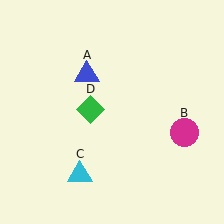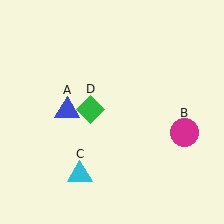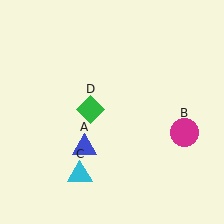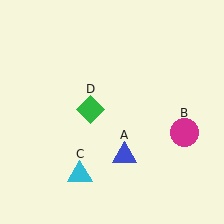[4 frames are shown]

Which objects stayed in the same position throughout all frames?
Magenta circle (object B) and cyan triangle (object C) and green diamond (object D) remained stationary.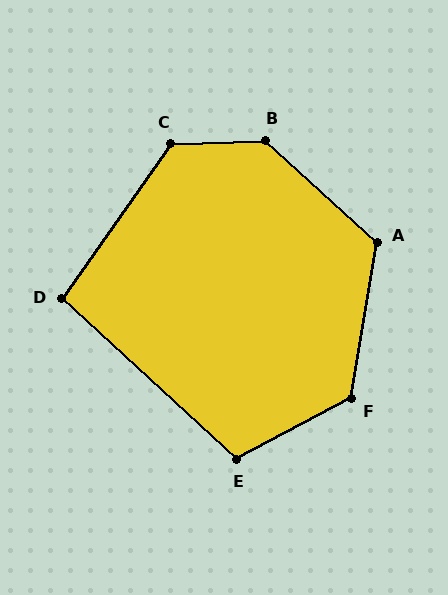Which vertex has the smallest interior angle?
D, at approximately 97 degrees.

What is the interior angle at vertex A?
Approximately 123 degrees (obtuse).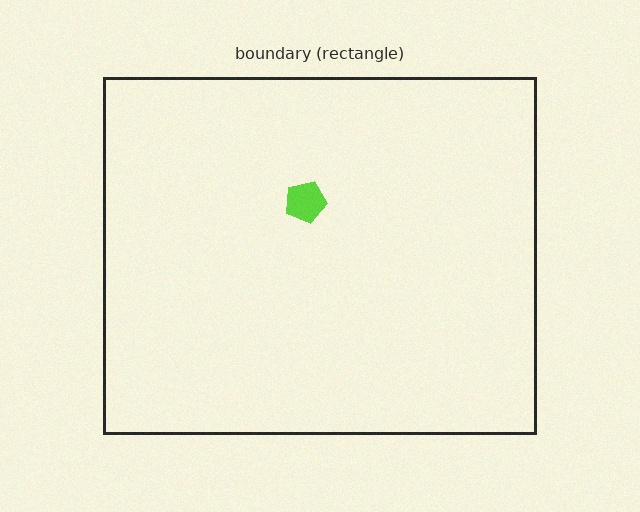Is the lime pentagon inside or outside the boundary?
Inside.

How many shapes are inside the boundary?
1 inside, 0 outside.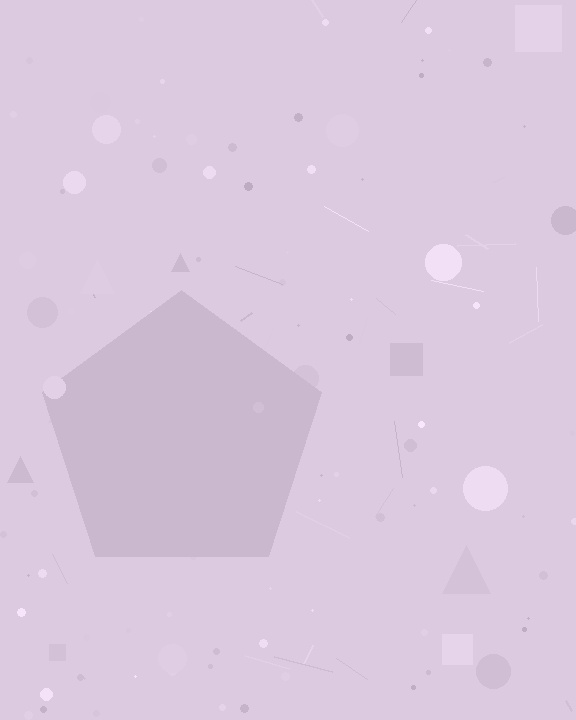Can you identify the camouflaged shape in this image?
The camouflaged shape is a pentagon.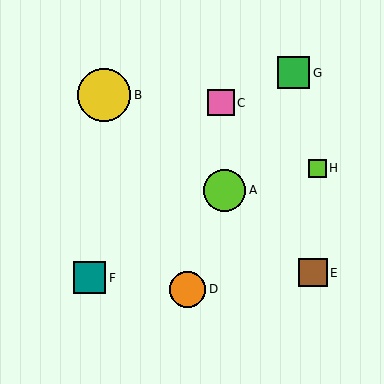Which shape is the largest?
The yellow circle (labeled B) is the largest.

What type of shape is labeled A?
Shape A is a lime circle.